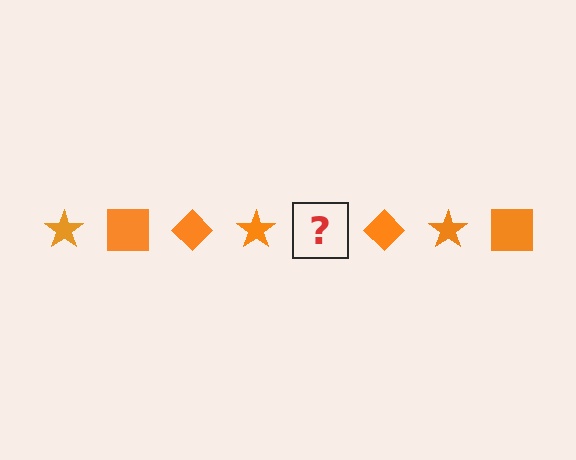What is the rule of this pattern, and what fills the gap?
The rule is that the pattern cycles through star, square, diamond shapes in orange. The gap should be filled with an orange square.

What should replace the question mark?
The question mark should be replaced with an orange square.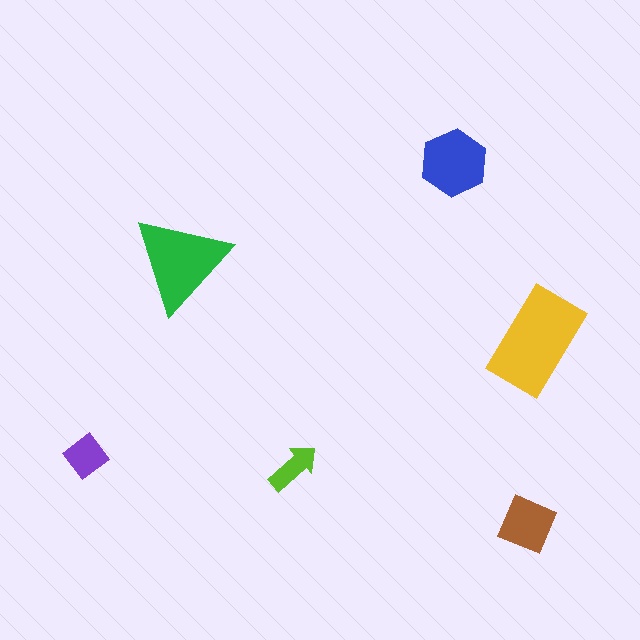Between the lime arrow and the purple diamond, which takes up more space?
The purple diamond.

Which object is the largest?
The yellow rectangle.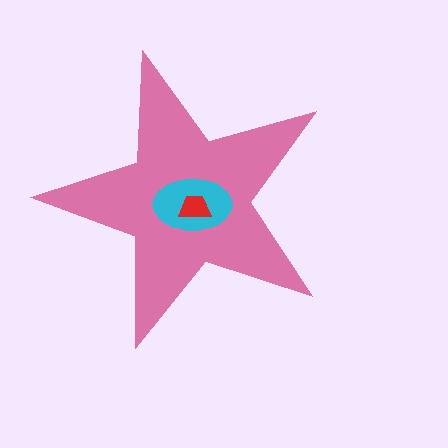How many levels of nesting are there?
3.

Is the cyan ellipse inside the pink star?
Yes.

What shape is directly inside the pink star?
The cyan ellipse.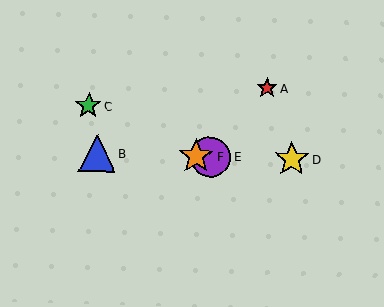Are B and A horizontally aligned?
No, B is at y≈153 and A is at y≈88.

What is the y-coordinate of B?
Object B is at y≈153.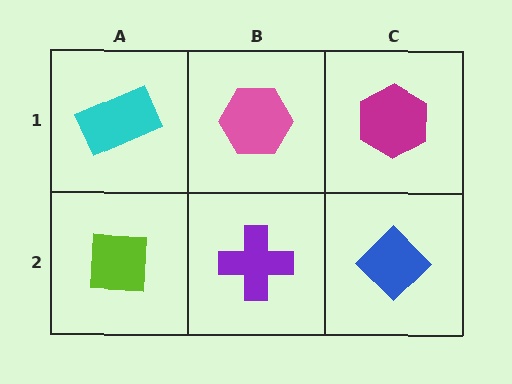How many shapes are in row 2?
3 shapes.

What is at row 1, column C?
A magenta hexagon.